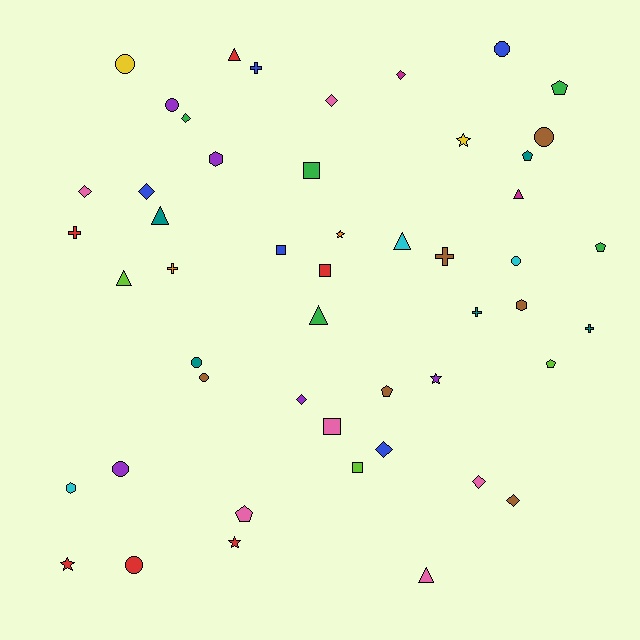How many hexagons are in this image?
There are 3 hexagons.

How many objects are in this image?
There are 50 objects.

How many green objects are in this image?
There are 5 green objects.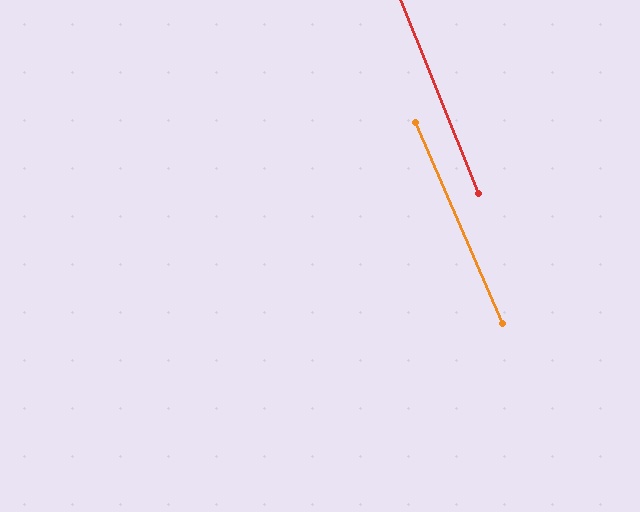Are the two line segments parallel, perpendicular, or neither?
Parallel — their directions differ by only 1.7°.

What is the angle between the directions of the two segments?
Approximately 2 degrees.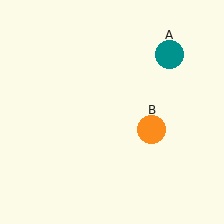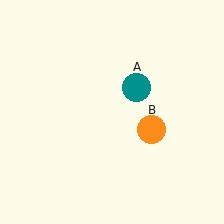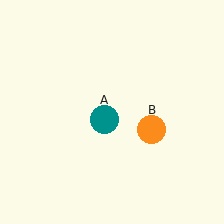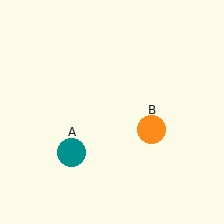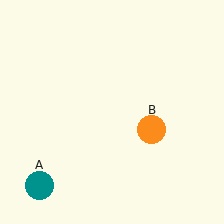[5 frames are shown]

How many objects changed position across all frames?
1 object changed position: teal circle (object A).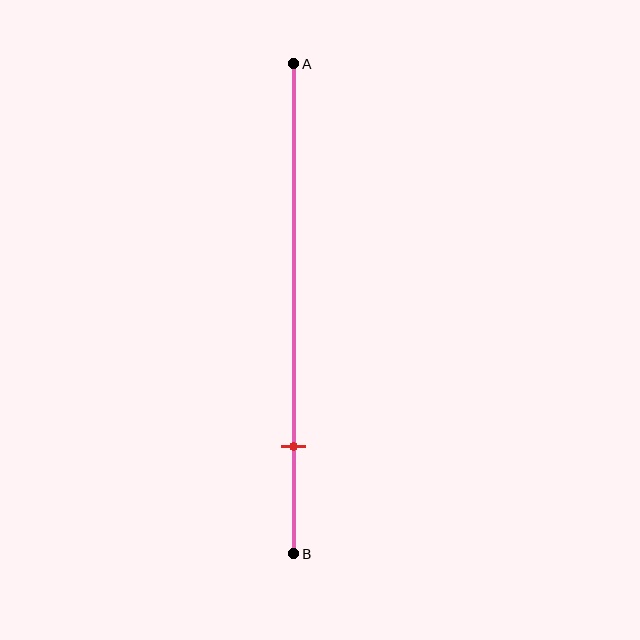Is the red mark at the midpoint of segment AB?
No, the mark is at about 80% from A, not at the 50% midpoint.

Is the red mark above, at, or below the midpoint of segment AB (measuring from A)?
The red mark is below the midpoint of segment AB.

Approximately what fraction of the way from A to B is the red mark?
The red mark is approximately 80% of the way from A to B.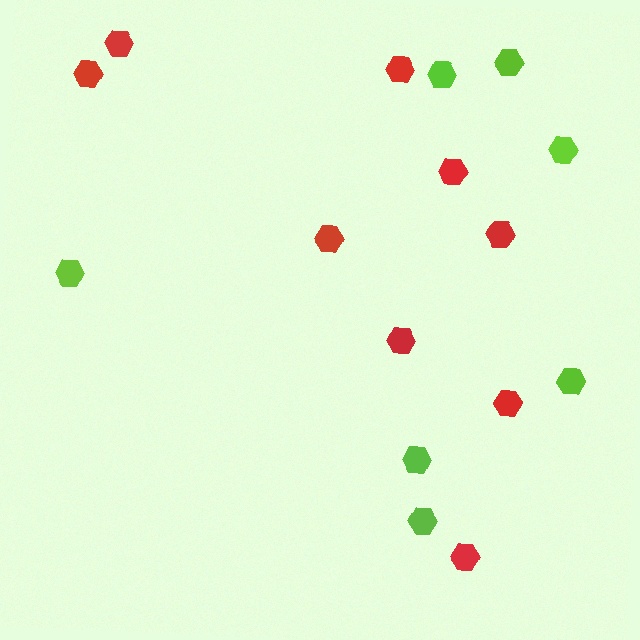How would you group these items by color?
There are 2 groups: one group of red hexagons (9) and one group of lime hexagons (7).